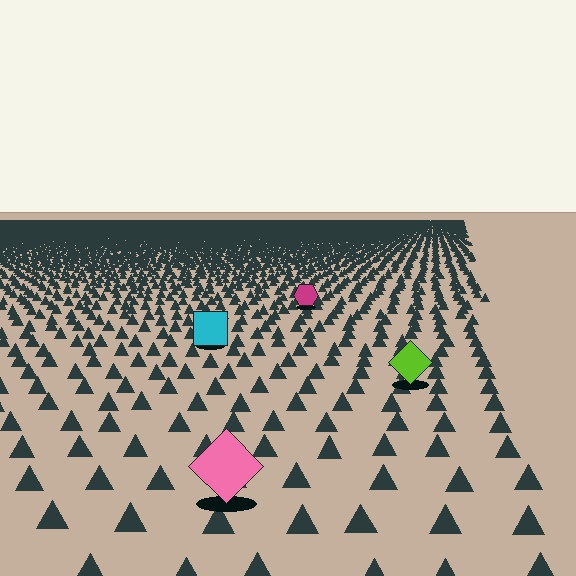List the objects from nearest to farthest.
From nearest to farthest: the pink diamond, the lime diamond, the cyan square, the magenta hexagon.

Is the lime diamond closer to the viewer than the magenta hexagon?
Yes. The lime diamond is closer — you can tell from the texture gradient: the ground texture is coarser near it.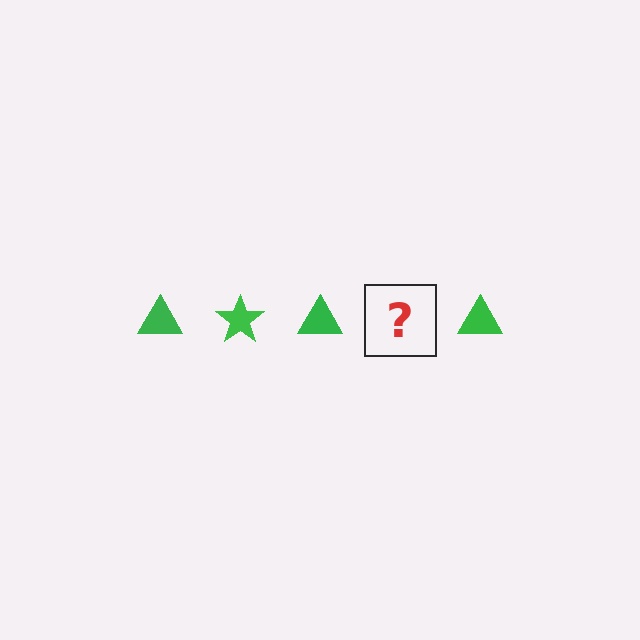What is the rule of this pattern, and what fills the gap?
The rule is that the pattern cycles through triangle, star shapes in green. The gap should be filled with a green star.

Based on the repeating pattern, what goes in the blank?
The blank should be a green star.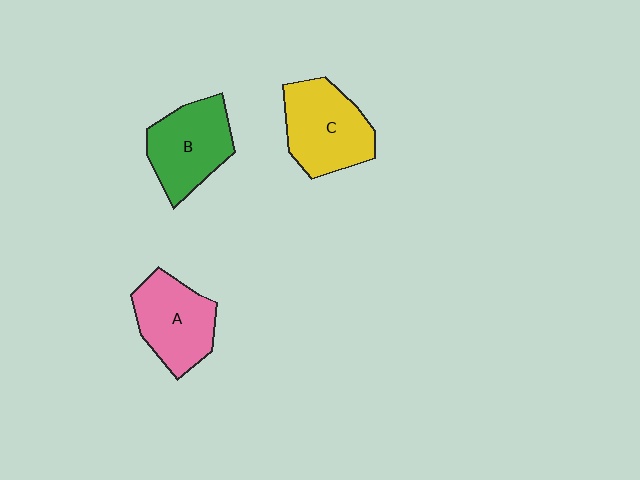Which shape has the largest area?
Shape C (yellow).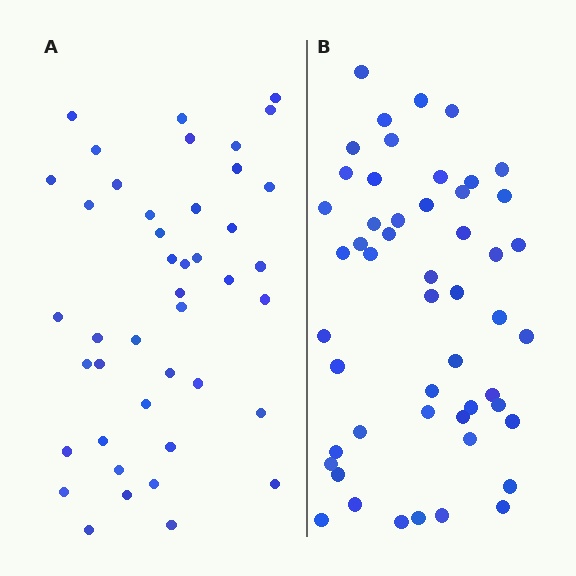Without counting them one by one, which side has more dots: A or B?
Region B (the right region) has more dots.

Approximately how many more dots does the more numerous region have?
Region B has roughly 8 or so more dots than region A.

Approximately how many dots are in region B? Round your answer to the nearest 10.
About 50 dots. (The exact count is 51, which rounds to 50.)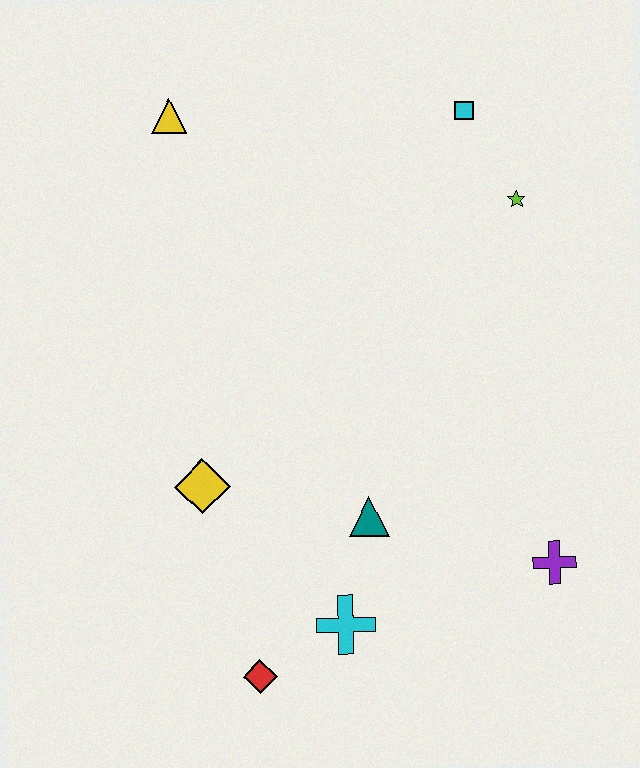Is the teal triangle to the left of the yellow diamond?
No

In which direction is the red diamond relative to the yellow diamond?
The red diamond is below the yellow diamond.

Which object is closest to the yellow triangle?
The cyan square is closest to the yellow triangle.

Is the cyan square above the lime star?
Yes